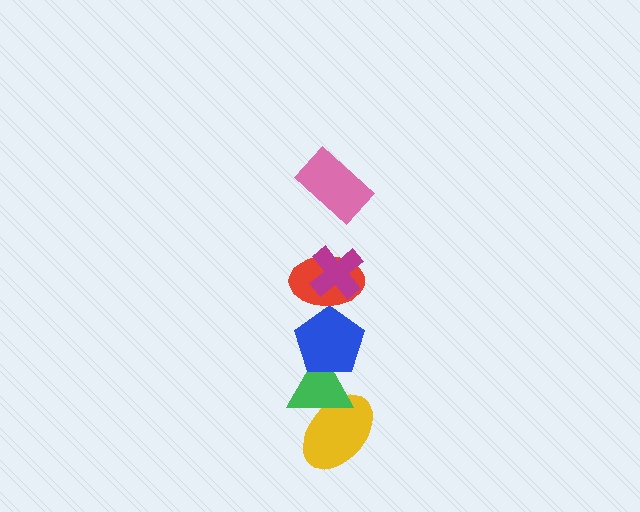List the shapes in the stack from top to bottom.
From top to bottom: the pink rectangle, the magenta cross, the red ellipse, the blue pentagon, the green triangle, the yellow ellipse.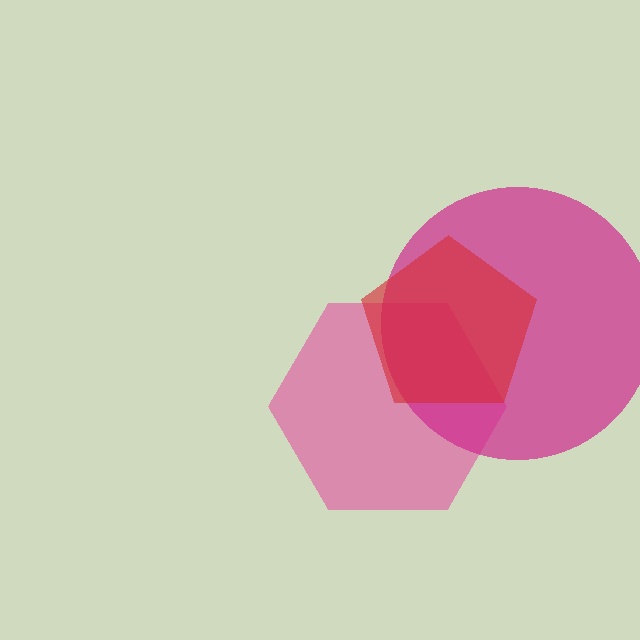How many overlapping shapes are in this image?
There are 3 overlapping shapes in the image.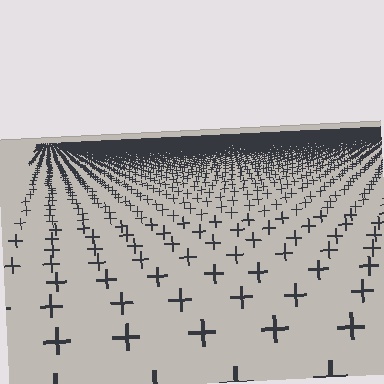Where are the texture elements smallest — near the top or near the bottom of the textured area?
Near the top.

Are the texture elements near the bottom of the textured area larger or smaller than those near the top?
Larger. Near the bottom, elements are closer to the viewer and appear at a bigger on-screen size.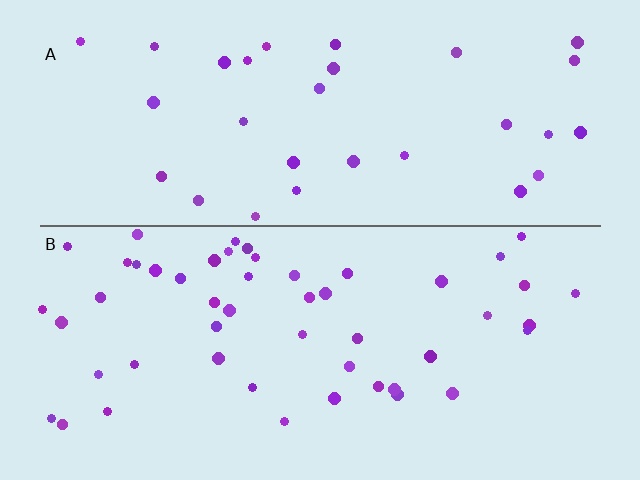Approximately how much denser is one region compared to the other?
Approximately 1.6× — region B over region A.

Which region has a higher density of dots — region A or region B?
B (the bottom).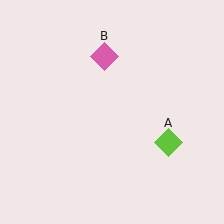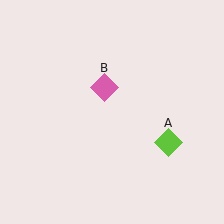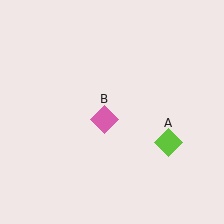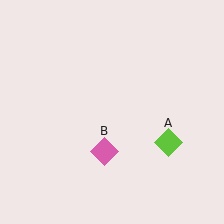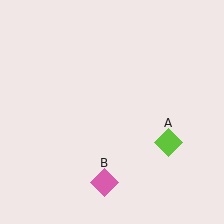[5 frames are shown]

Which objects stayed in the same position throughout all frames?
Lime diamond (object A) remained stationary.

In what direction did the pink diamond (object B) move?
The pink diamond (object B) moved down.